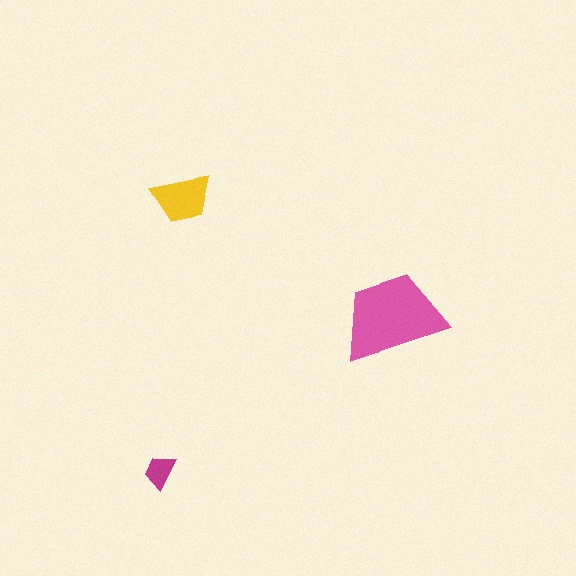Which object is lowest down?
The magenta trapezoid is bottommost.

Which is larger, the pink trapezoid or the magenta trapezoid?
The pink one.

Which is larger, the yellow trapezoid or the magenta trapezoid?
The yellow one.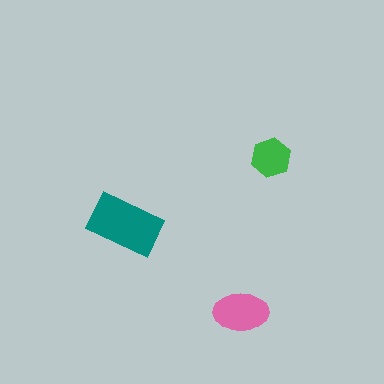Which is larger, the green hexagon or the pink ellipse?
The pink ellipse.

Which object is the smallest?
The green hexagon.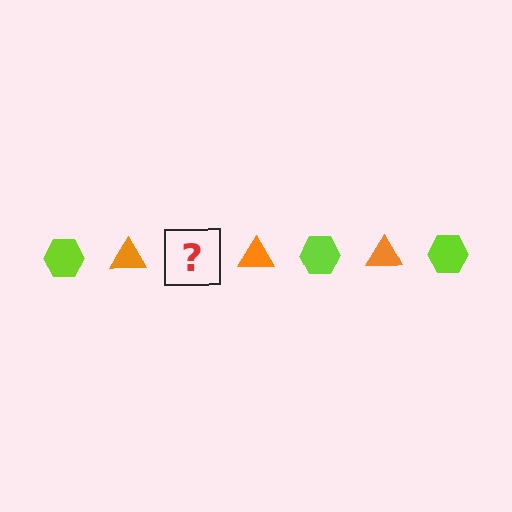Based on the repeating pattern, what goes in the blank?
The blank should be a lime hexagon.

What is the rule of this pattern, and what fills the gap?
The rule is that the pattern alternates between lime hexagon and orange triangle. The gap should be filled with a lime hexagon.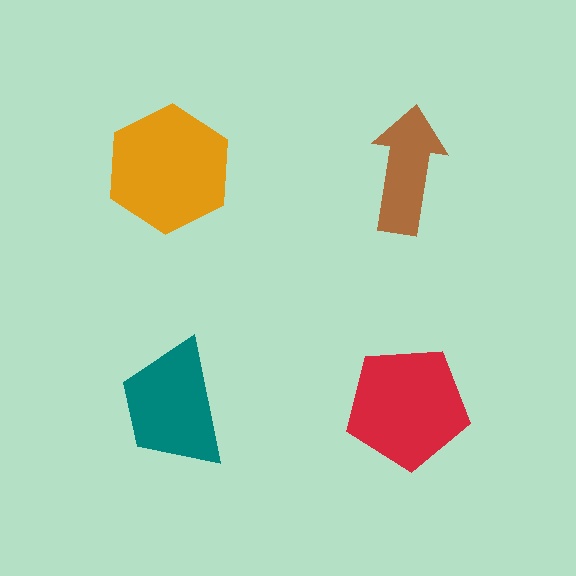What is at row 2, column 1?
A teal trapezoid.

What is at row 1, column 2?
A brown arrow.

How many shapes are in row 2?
2 shapes.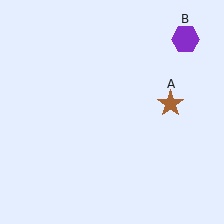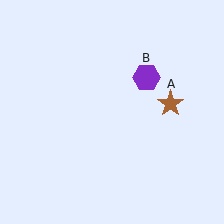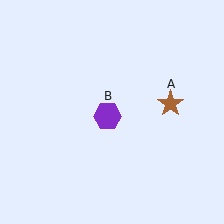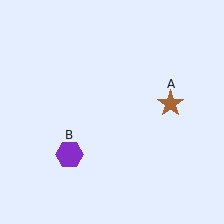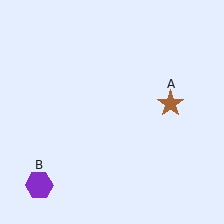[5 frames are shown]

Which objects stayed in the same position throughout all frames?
Brown star (object A) remained stationary.